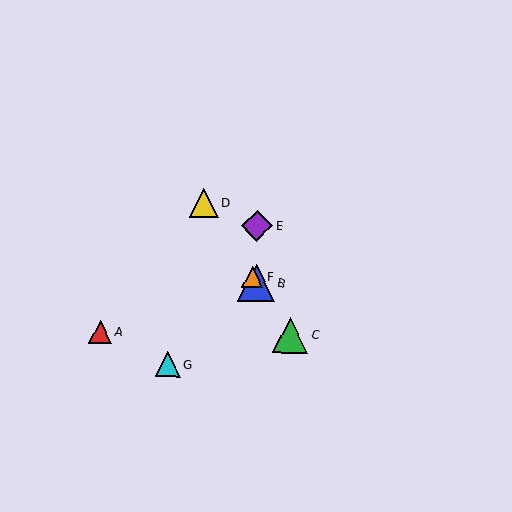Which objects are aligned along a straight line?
Objects B, C, D, F are aligned along a straight line.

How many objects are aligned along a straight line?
4 objects (B, C, D, F) are aligned along a straight line.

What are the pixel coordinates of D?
Object D is at (204, 203).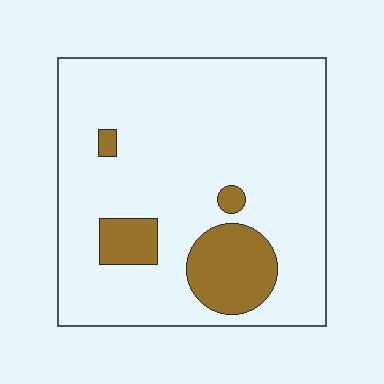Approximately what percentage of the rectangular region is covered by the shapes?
Approximately 15%.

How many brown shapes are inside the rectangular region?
4.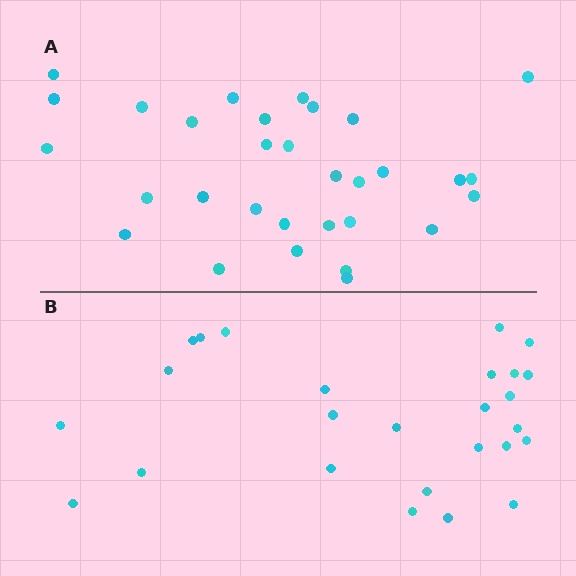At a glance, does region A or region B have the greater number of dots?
Region A (the top region) has more dots.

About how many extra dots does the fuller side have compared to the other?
Region A has about 5 more dots than region B.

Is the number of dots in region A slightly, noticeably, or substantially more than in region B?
Region A has only slightly more — the two regions are fairly close. The ratio is roughly 1.2 to 1.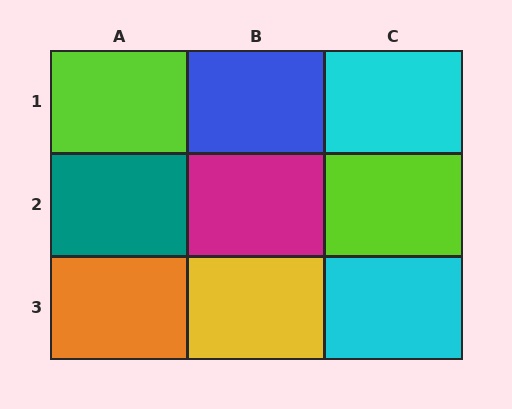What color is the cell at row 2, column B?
Magenta.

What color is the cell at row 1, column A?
Lime.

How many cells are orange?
1 cell is orange.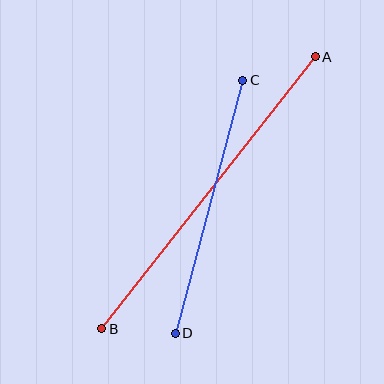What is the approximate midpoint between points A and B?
The midpoint is at approximately (209, 193) pixels.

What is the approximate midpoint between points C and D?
The midpoint is at approximately (209, 207) pixels.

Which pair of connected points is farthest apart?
Points A and B are farthest apart.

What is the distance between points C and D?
The distance is approximately 262 pixels.